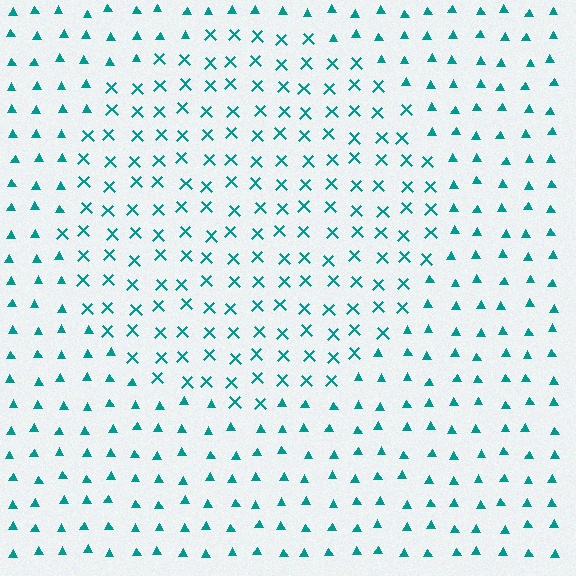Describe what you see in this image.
The image is filled with small teal elements arranged in a uniform grid. A circle-shaped region contains X marks, while the surrounding area contains triangles. The boundary is defined purely by the change in element shape.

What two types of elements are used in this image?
The image uses X marks inside the circle region and triangles outside it.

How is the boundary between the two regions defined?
The boundary is defined by a change in element shape: X marks inside vs. triangles outside. All elements share the same color and spacing.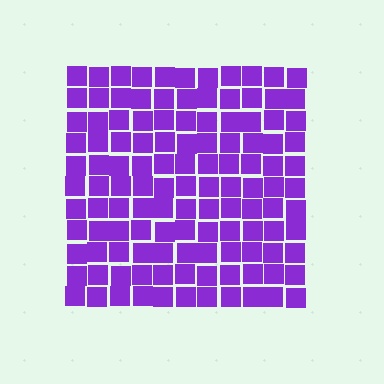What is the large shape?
The large shape is a square.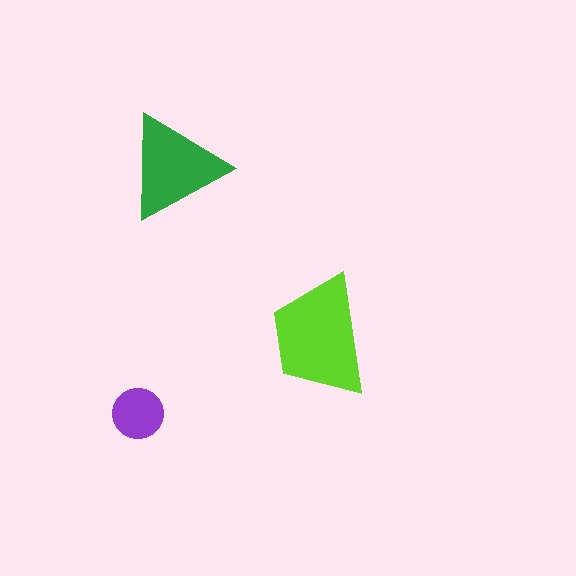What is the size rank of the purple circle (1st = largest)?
3rd.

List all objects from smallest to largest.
The purple circle, the green triangle, the lime trapezoid.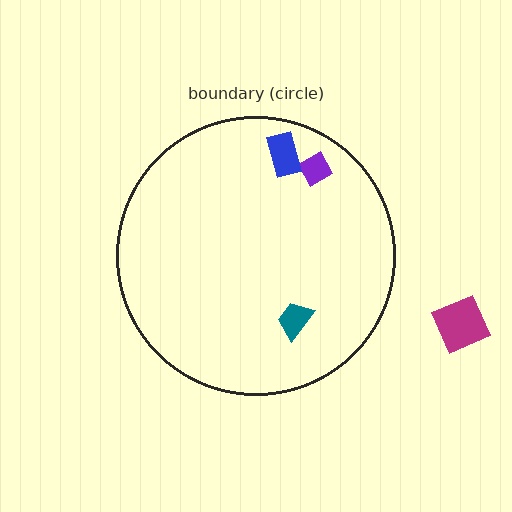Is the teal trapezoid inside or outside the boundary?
Inside.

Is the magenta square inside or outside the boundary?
Outside.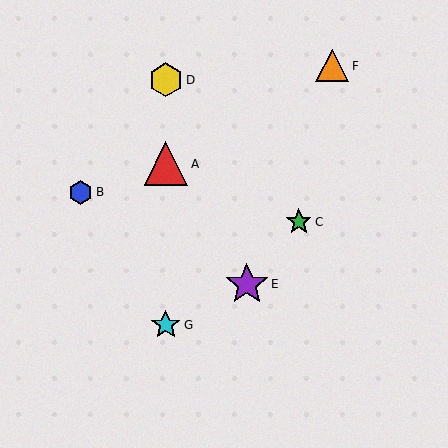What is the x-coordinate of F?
Object F is at x≈332.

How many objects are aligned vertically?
3 objects (A, D, G) are aligned vertically.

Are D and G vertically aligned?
Yes, both are at x≈166.